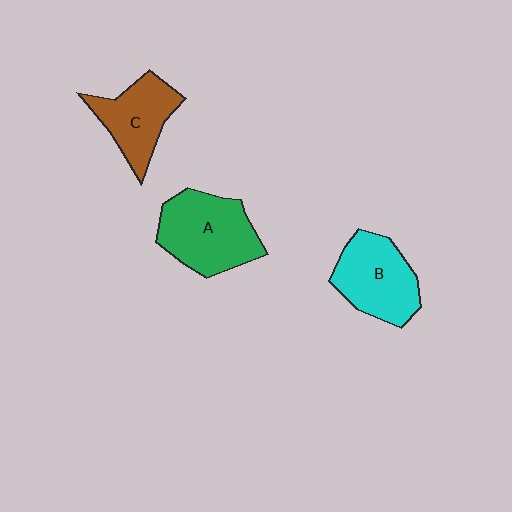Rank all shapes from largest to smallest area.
From largest to smallest: A (green), B (cyan), C (brown).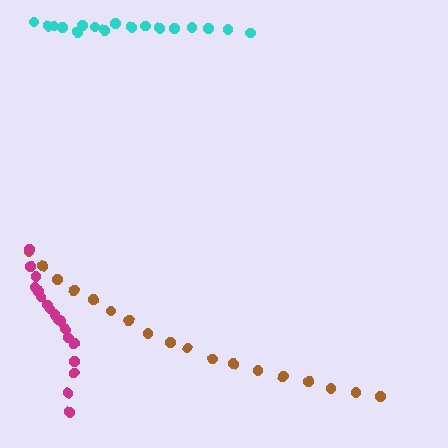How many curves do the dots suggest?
There are 3 distinct paths.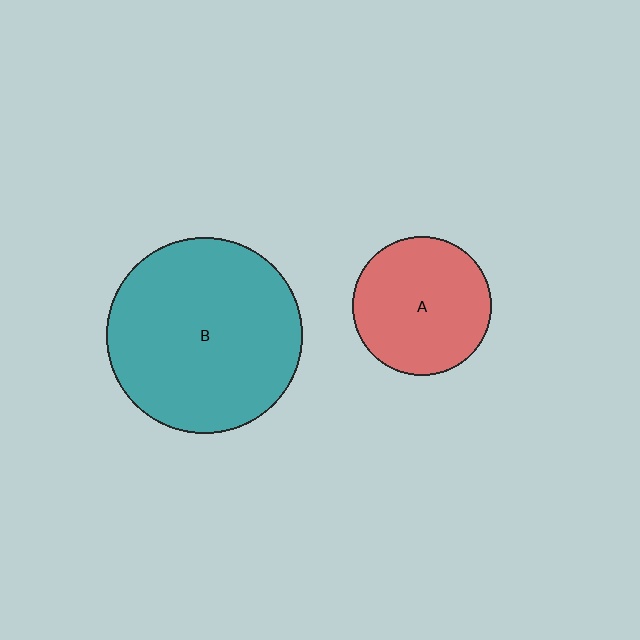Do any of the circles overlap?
No, none of the circles overlap.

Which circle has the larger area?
Circle B (teal).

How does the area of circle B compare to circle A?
Approximately 2.0 times.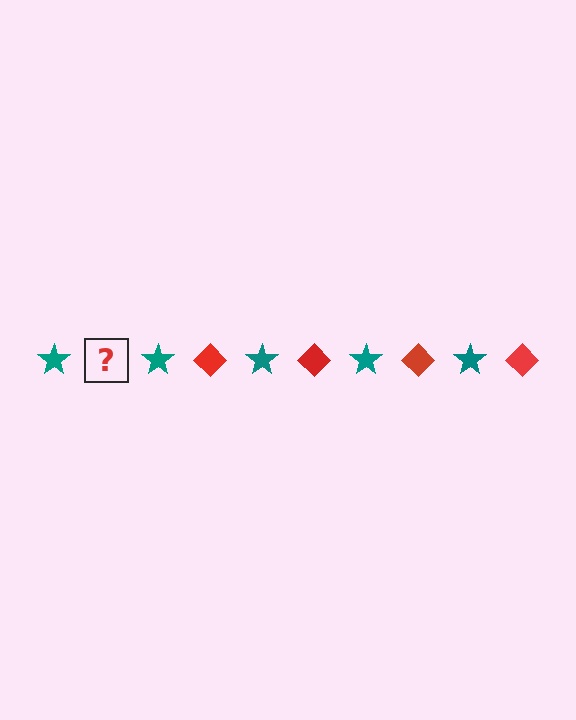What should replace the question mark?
The question mark should be replaced with a red diamond.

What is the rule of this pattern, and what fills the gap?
The rule is that the pattern alternates between teal star and red diamond. The gap should be filled with a red diamond.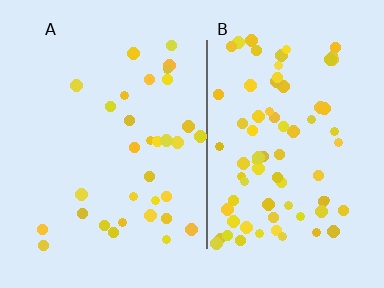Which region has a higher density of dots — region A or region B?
B (the right).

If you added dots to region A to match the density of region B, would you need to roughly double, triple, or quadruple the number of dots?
Approximately double.